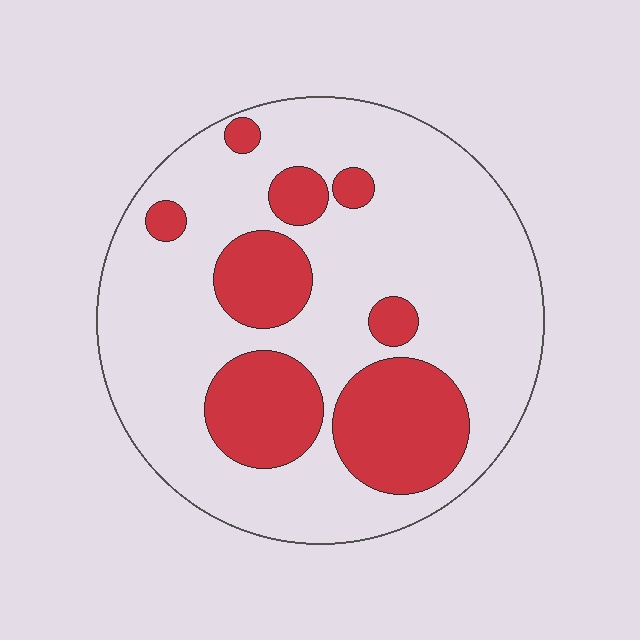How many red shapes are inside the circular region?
8.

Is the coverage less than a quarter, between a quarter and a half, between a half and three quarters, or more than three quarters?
Between a quarter and a half.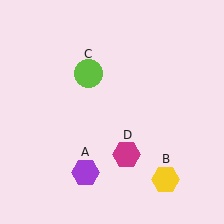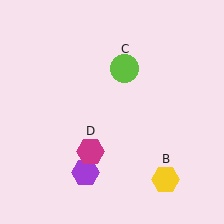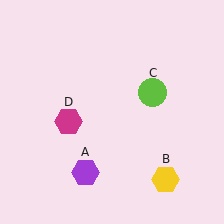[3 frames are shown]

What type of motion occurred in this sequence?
The lime circle (object C), magenta hexagon (object D) rotated clockwise around the center of the scene.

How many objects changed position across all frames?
2 objects changed position: lime circle (object C), magenta hexagon (object D).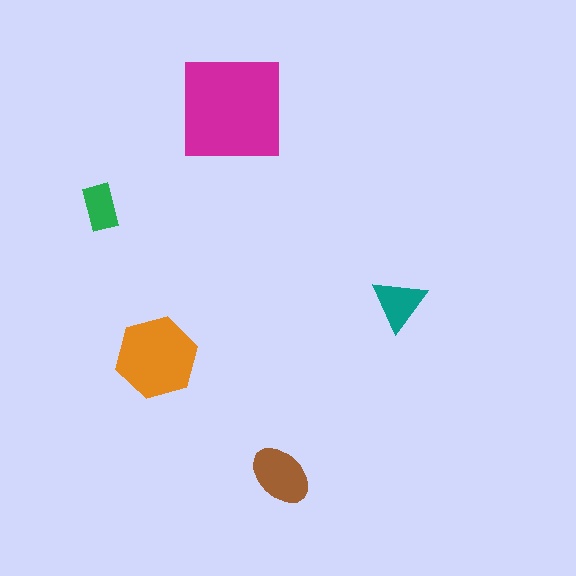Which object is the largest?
The magenta square.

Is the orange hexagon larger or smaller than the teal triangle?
Larger.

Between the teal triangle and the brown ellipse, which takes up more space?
The brown ellipse.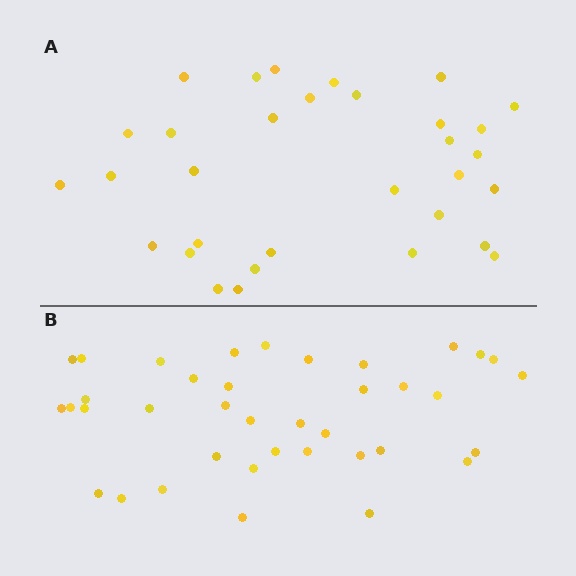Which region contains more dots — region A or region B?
Region B (the bottom region) has more dots.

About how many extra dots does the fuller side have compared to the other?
Region B has about 6 more dots than region A.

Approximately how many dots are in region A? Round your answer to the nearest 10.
About 30 dots. (The exact count is 32, which rounds to 30.)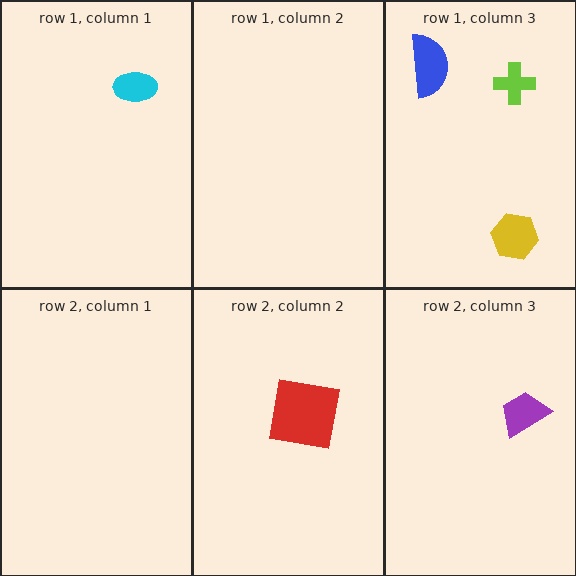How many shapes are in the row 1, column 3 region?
3.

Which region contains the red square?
The row 2, column 2 region.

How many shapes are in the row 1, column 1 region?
1.